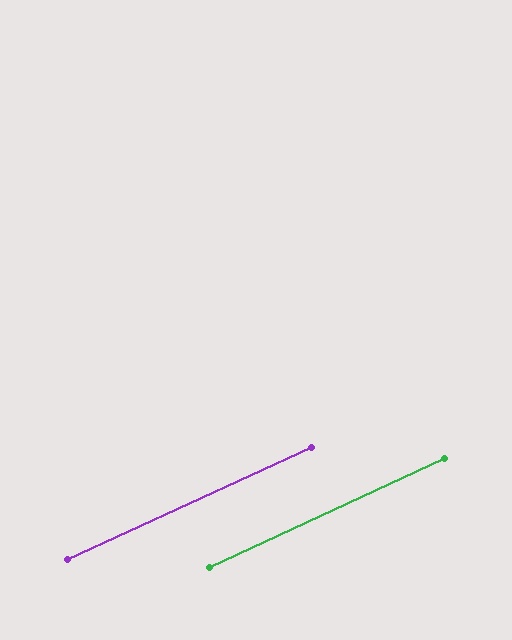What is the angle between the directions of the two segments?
Approximately 0 degrees.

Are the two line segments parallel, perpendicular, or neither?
Parallel — their directions differ by only 0.3°.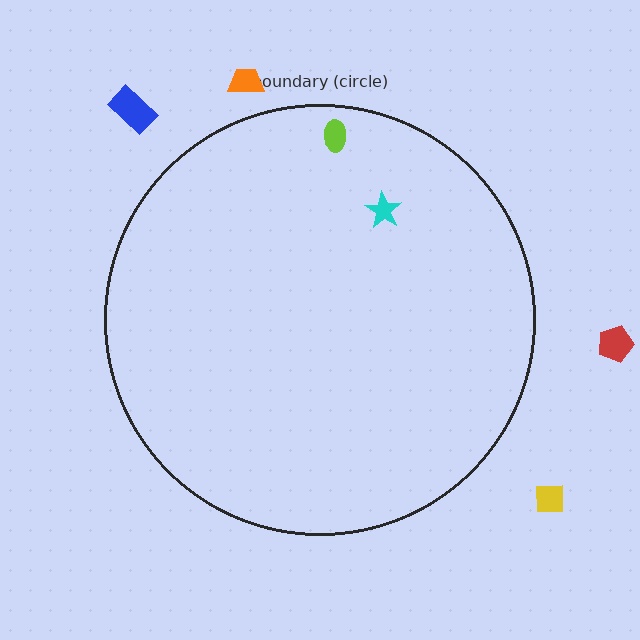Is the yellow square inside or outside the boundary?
Outside.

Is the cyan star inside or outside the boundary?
Inside.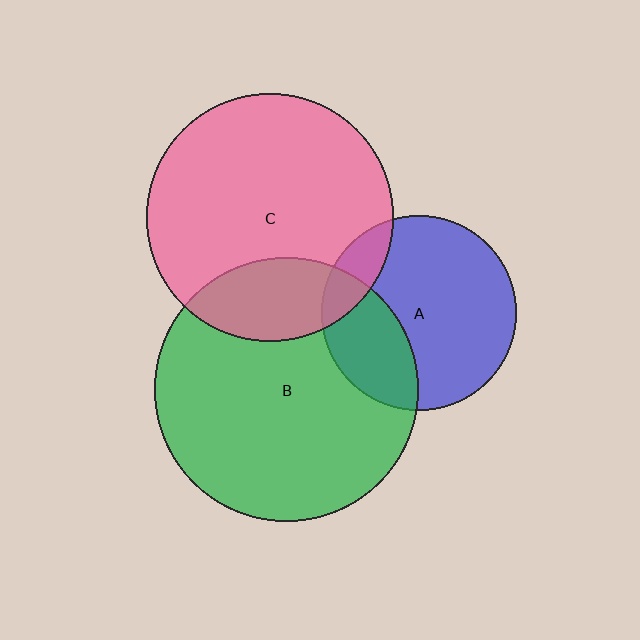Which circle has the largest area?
Circle B (green).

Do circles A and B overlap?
Yes.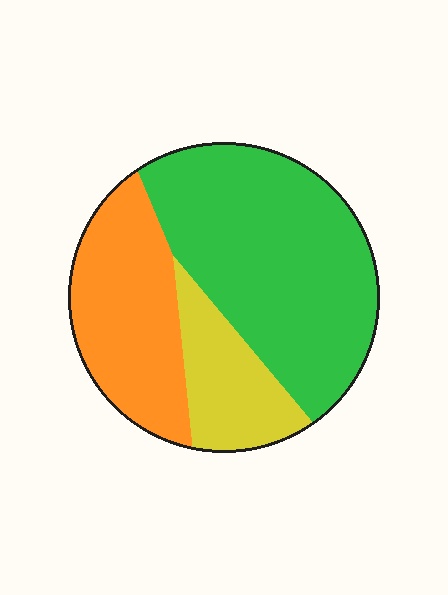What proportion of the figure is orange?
Orange takes up between a quarter and a half of the figure.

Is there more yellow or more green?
Green.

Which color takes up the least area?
Yellow, at roughly 15%.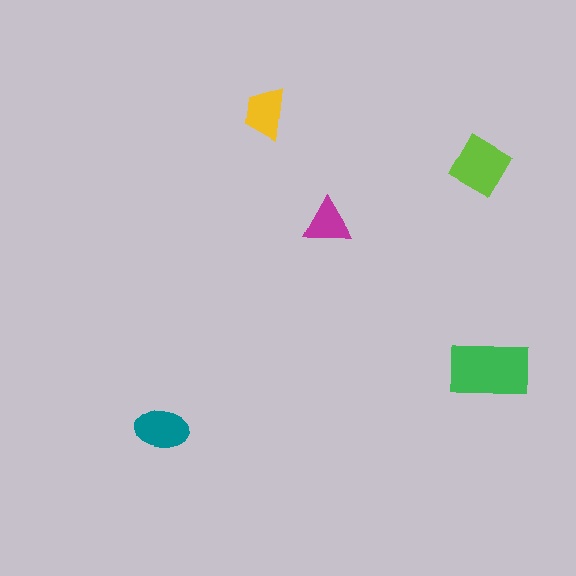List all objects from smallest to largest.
The magenta triangle, the yellow trapezoid, the teal ellipse, the lime diamond, the green rectangle.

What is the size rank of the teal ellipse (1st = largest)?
3rd.